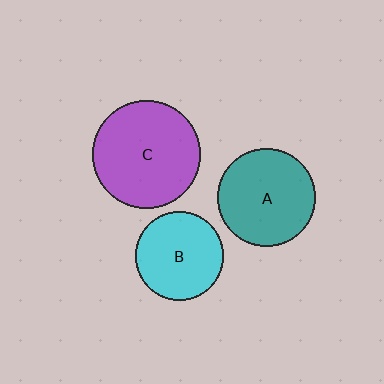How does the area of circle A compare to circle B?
Approximately 1.2 times.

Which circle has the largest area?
Circle C (purple).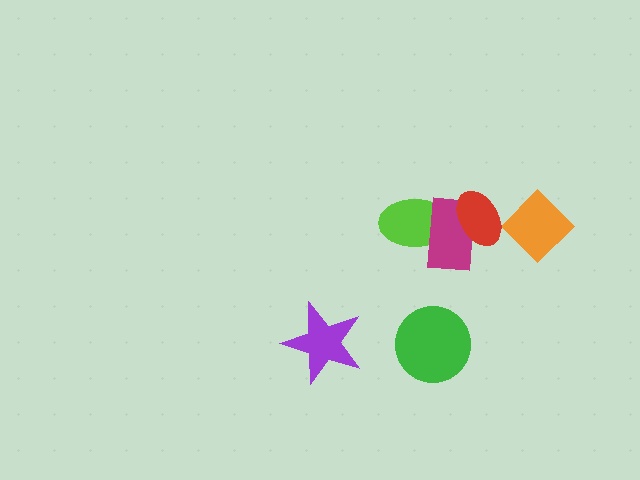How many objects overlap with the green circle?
0 objects overlap with the green circle.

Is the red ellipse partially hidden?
No, no other shape covers it.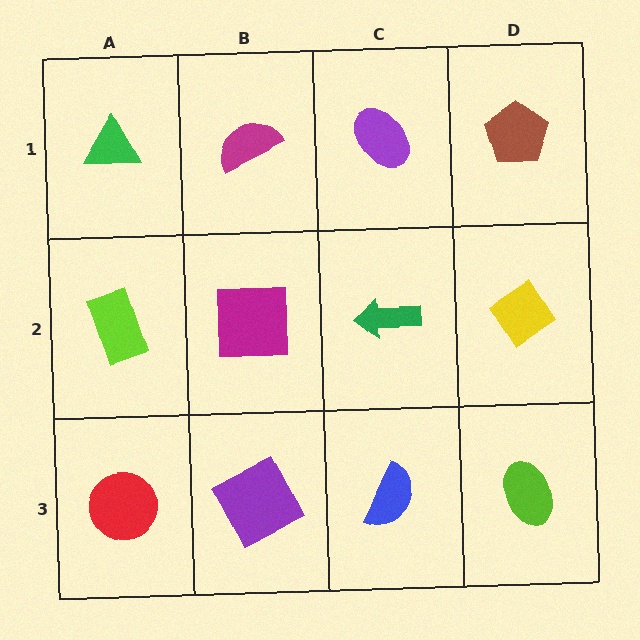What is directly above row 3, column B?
A magenta square.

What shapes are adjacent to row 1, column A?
A lime rectangle (row 2, column A), a magenta semicircle (row 1, column B).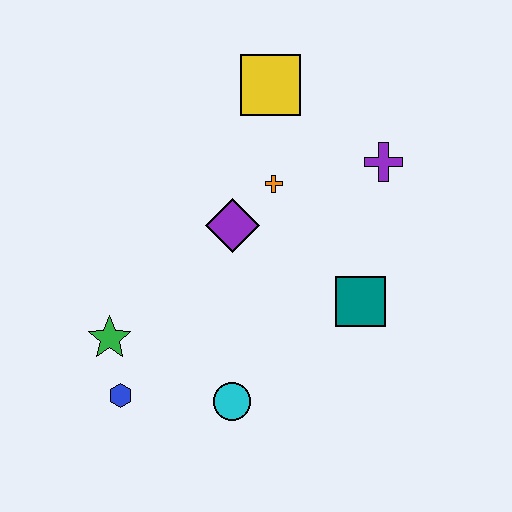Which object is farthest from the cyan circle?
The yellow square is farthest from the cyan circle.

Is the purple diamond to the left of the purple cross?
Yes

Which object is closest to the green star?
The blue hexagon is closest to the green star.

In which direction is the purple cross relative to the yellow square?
The purple cross is to the right of the yellow square.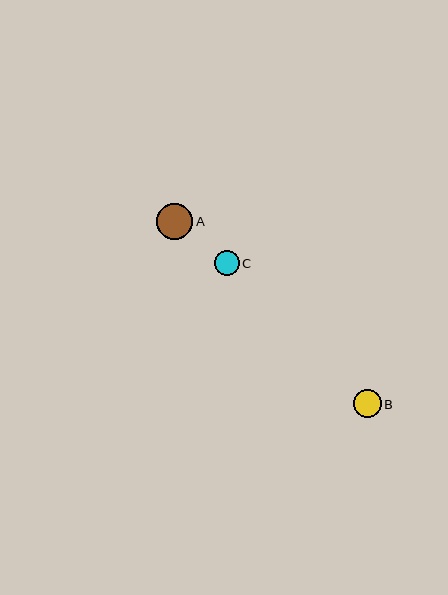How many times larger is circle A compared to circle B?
Circle A is approximately 1.3 times the size of circle B.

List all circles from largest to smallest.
From largest to smallest: A, B, C.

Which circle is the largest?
Circle A is the largest with a size of approximately 36 pixels.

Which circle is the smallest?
Circle C is the smallest with a size of approximately 25 pixels.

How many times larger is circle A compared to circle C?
Circle A is approximately 1.5 times the size of circle C.